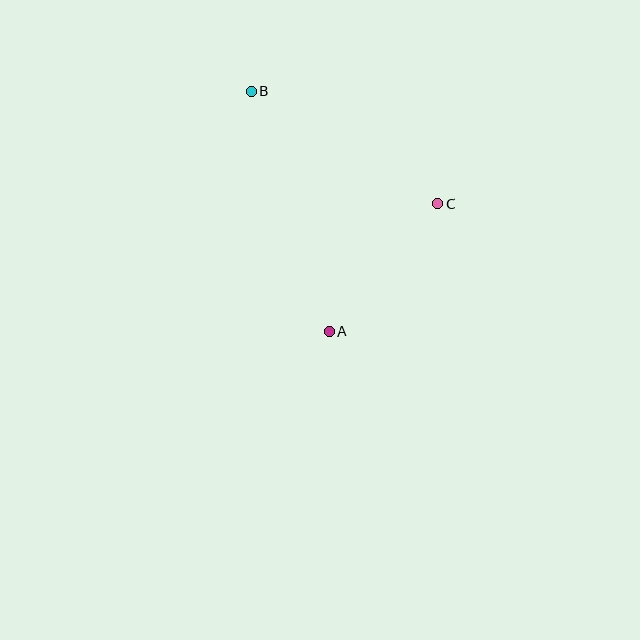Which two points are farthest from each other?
Points A and B are farthest from each other.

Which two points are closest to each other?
Points A and C are closest to each other.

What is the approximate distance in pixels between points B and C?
The distance between B and C is approximately 218 pixels.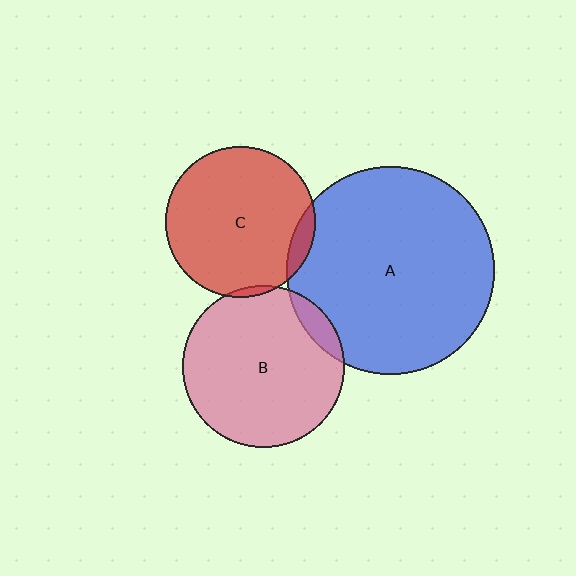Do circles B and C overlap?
Yes.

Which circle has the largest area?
Circle A (blue).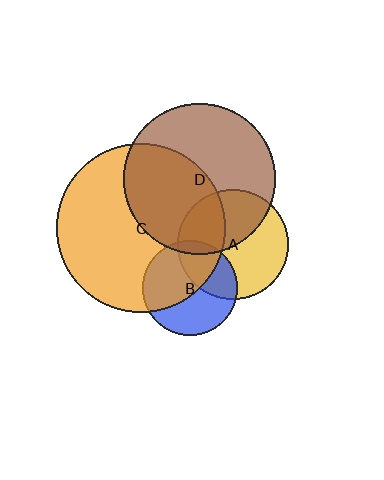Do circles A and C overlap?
Yes.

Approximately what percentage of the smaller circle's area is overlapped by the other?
Approximately 35%.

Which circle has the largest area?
Circle C (orange).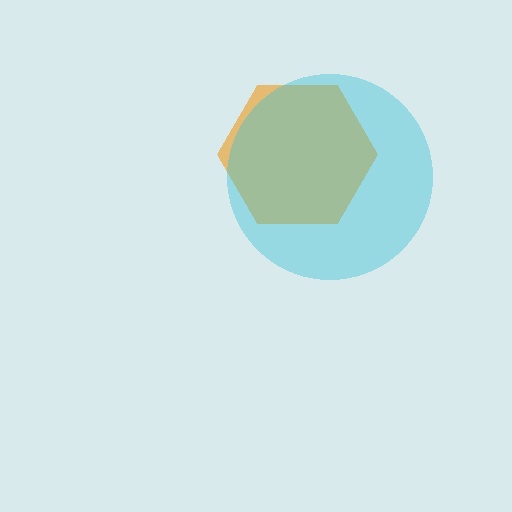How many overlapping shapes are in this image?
There are 2 overlapping shapes in the image.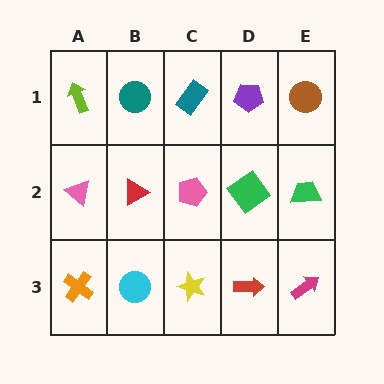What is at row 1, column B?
A teal circle.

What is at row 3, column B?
A cyan circle.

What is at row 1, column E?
A brown circle.